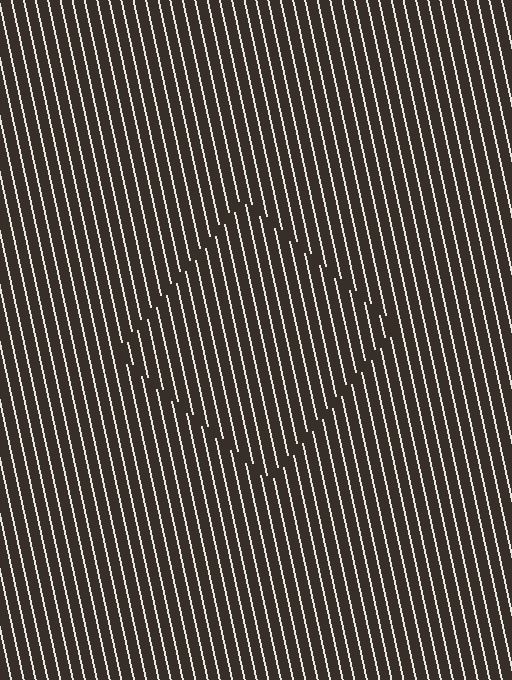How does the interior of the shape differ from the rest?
The interior of the shape contains the same grating, shifted by half a period — the contour is defined by the phase discontinuity where line-ends from the inner and outer gratings abut.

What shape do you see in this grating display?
An illusory square. The interior of the shape contains the same grating, shifted by half a period — the contour is defined by the phase discontinuity where line-ends from the inner and outer gratings abut.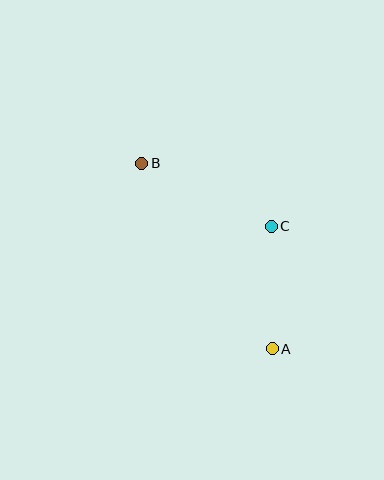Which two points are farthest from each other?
Points A and B are farthest from each other.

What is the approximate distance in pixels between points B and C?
The distance between B and C is approximately 144 pixels.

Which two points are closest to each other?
Points A and C are closest to each other.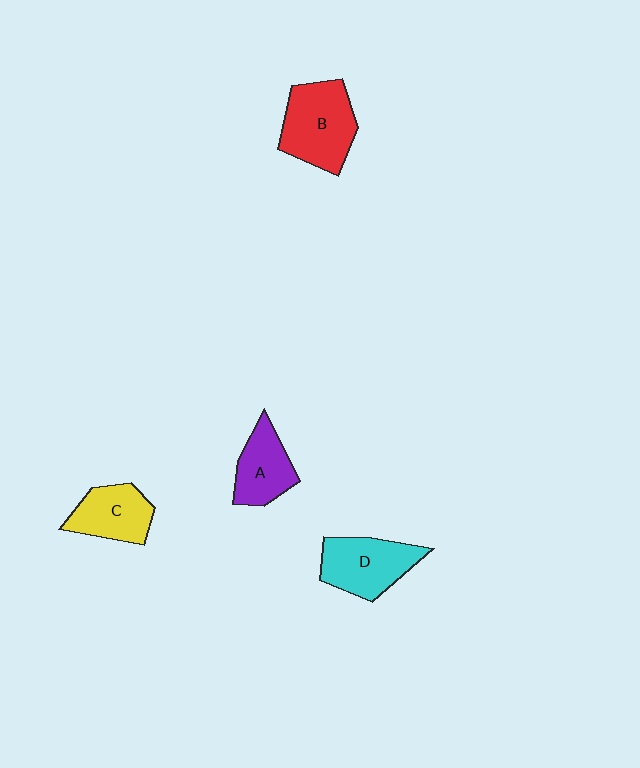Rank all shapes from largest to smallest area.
From largest to smallest: B (red), D (cyan), C (yellow), A (purple).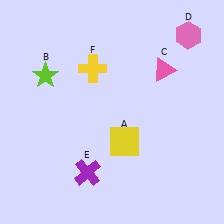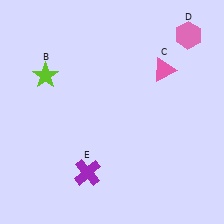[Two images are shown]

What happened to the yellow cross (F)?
The yellow cross (F) was removed in Image 2. It was in the top-left area of Image 1.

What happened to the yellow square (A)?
The yellow square (A) was removed in Image 2. It was in the bottom-right area of Image 1.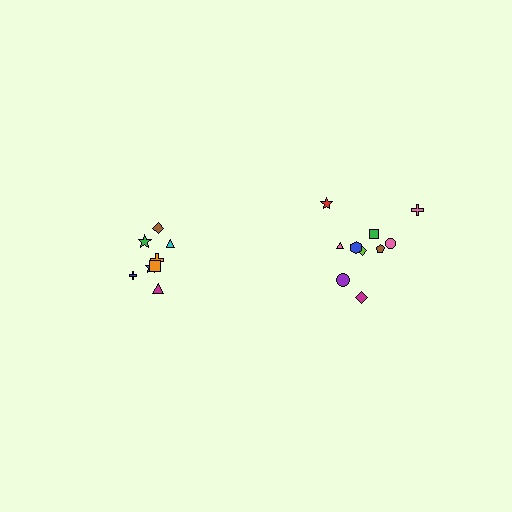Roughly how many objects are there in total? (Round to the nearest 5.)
Roughly 20 objects in total.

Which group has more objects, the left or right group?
The right group.